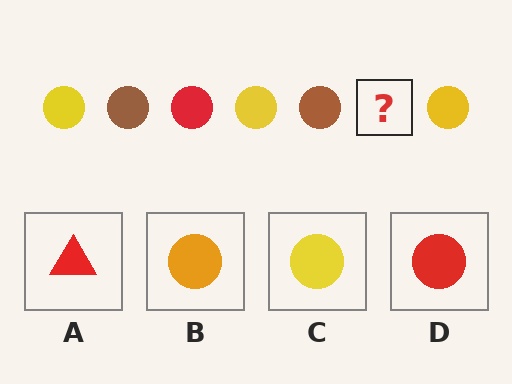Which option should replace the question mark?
Option D.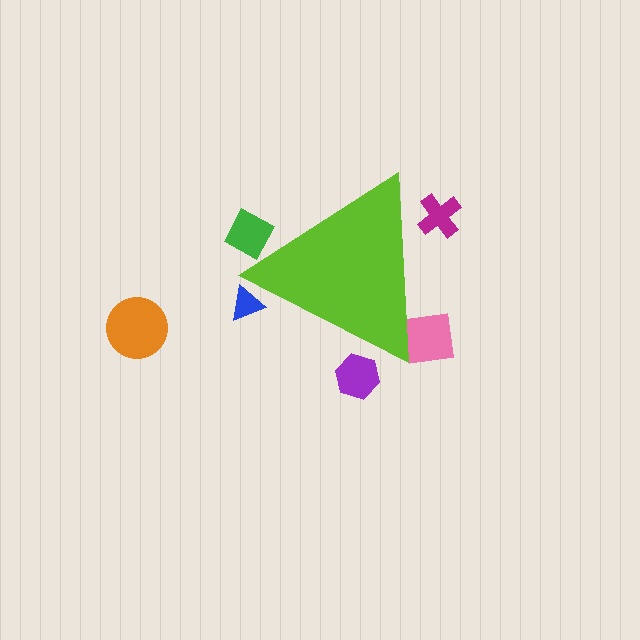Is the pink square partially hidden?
Yes, the pink square is partially hidden behind the lime triangle.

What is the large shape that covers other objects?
A lime triangle.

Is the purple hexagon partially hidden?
Yes, the purple hexagon is partially hidden behind the lime triangle.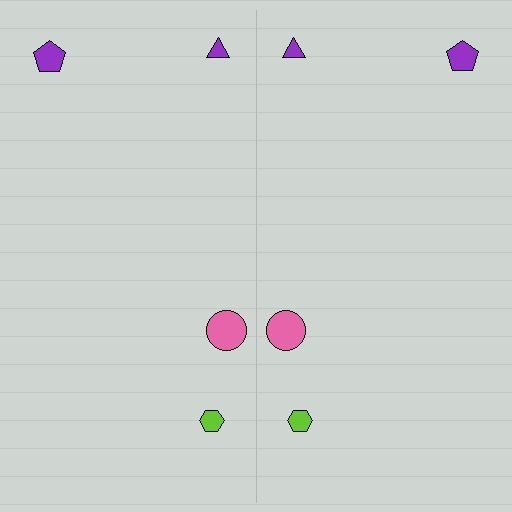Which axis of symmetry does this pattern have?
The pattern has a vertical axis of symmetry running through the center of the image.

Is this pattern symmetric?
Yes, this pattern has bilateral (reflection) symmetry.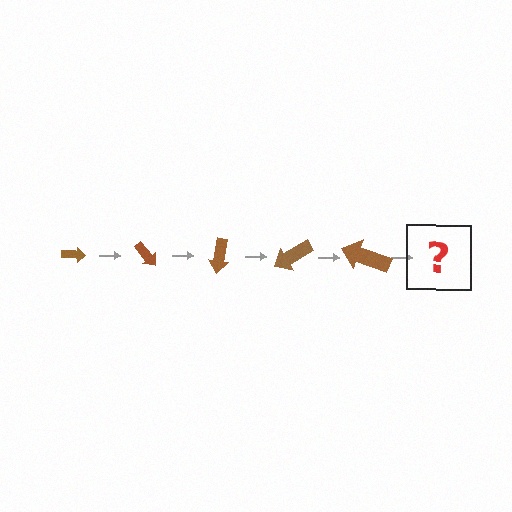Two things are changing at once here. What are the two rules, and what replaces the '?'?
The two rules are that the arrow grows larger each step and it rotates 50 degrees each step. The '?' should be an arrow, larger than the previous one and rotated 250 degrees from the start.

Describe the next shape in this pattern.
It should be an arrow, larger than the previous one and rotated 250 degrees from the start.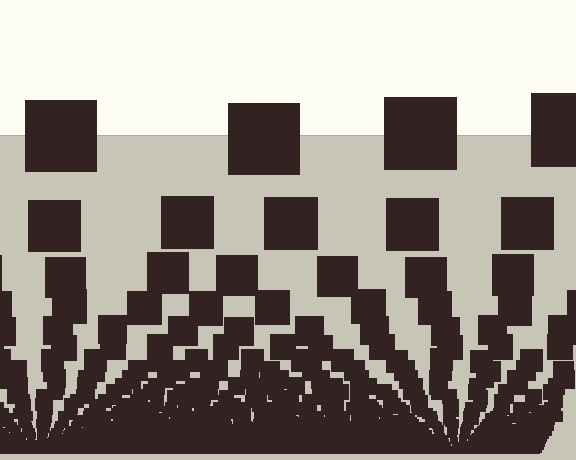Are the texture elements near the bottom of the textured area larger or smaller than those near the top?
Smaller. The gradient is inverted — elements near the bottom are smaller and denser.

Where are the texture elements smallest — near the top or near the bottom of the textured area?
Near the bottom.